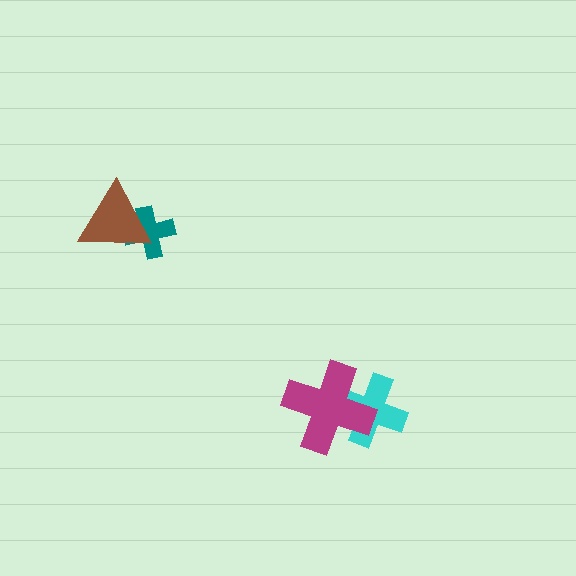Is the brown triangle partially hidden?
No, no other shape covers it.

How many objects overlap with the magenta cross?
1 object overlaps with the magenta cross.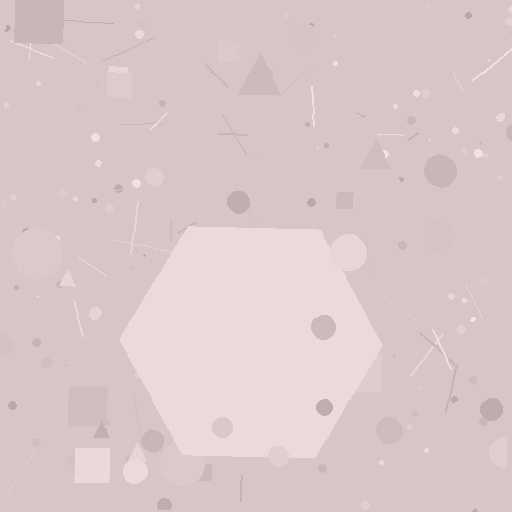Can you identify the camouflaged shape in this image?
The camouflaged shape is a hexagon.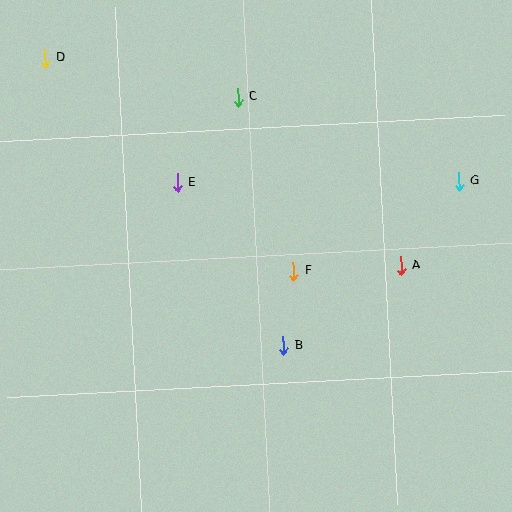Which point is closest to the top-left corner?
Point D is closest to the top-left corner.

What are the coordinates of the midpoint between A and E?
The midpoint between A and E is at (289, 224).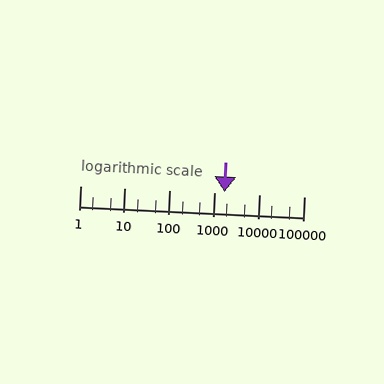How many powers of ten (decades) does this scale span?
The scale spans 5 decades, from 1 to 100000.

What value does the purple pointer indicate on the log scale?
The pointer indicates approximately 1700.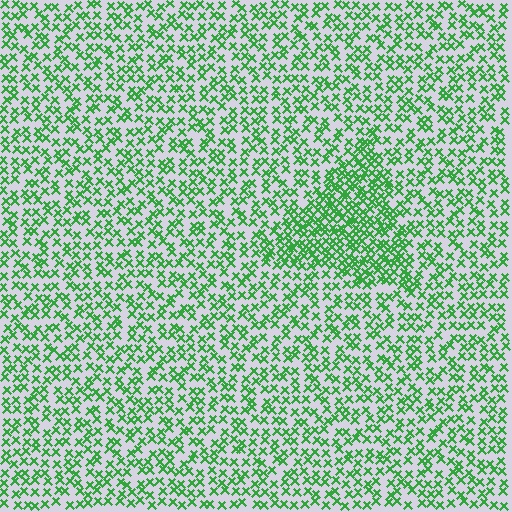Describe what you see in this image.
The image contains small green elements arranged at two different densities. A triangle-shaped region is visible where the elements are more densely packed than the surrounding area.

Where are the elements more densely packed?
The elements are more densely packed inside the triangle boundary.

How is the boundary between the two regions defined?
The boundary is defined by a change in element density (approximately 1.8x ratio). All elements are the same color, size, and shape.